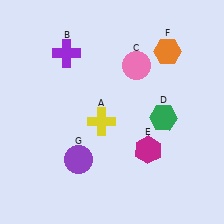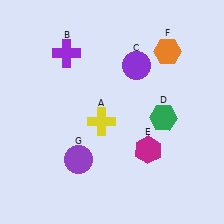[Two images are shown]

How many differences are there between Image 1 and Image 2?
There is 1 difference between the two images.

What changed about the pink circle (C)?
In Image 1, C is pink. In Image 2, it changed to purple.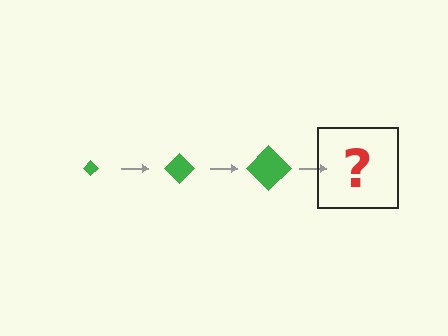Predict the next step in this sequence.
The next step is a green diamond, larger than the previous one.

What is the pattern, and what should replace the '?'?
The pattern is that the diamond gets progressively larger each step. The '?' should be a green diamond, larger than the previous one.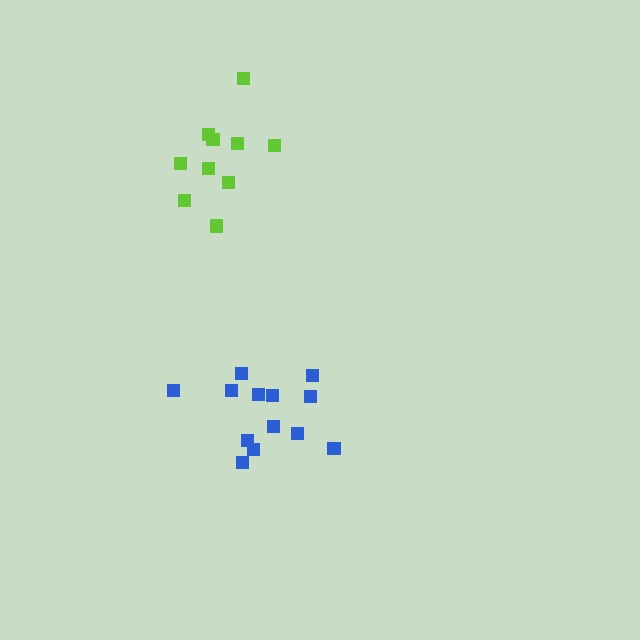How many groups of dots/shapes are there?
There are 2 groups.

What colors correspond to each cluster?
The clusters are colored: lime, blue.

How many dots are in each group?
Group 1: 10 dots, Group 2: 14 dots (24 total).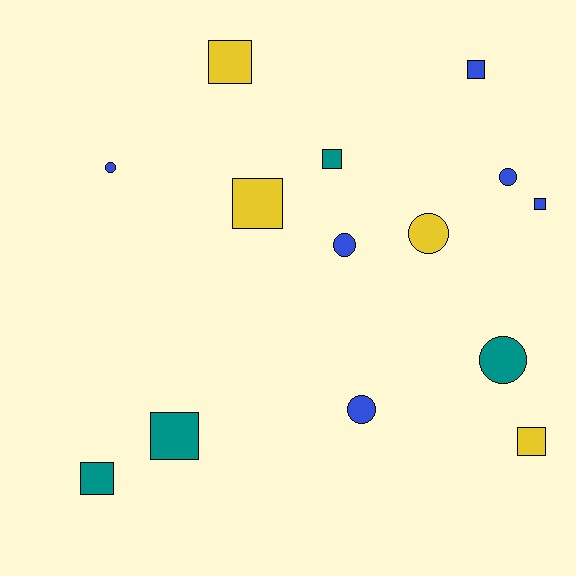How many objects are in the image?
There are 14 objects.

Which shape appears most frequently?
Square, with 8 objects.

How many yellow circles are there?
There is 1 yellow circle.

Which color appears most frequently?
Blue, with 6 objects.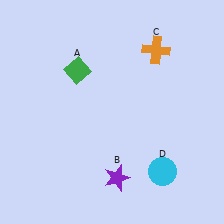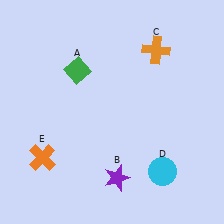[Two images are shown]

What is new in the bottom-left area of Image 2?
An orange cross (E) was added in the bottom-left area of Image 2.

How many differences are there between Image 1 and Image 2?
There is 1 difference between the two images.